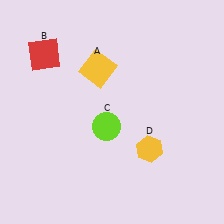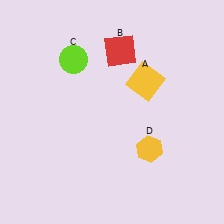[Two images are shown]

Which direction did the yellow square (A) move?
The yellow square (A) moved right.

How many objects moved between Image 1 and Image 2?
3 objects moved between the two images.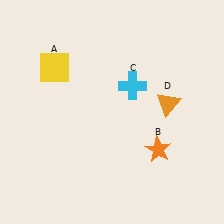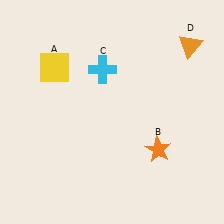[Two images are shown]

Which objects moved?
The objects that moved are: the cyan cross (C), the orange triangle (D).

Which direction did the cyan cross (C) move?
The cyan cross (C) moved left.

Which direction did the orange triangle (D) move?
The orange triangle (D) moved up.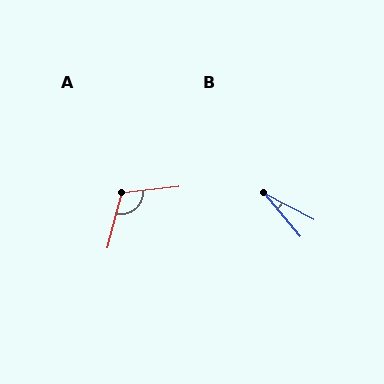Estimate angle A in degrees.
Approximately 112 degrees.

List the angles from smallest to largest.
B (22°), A (112°).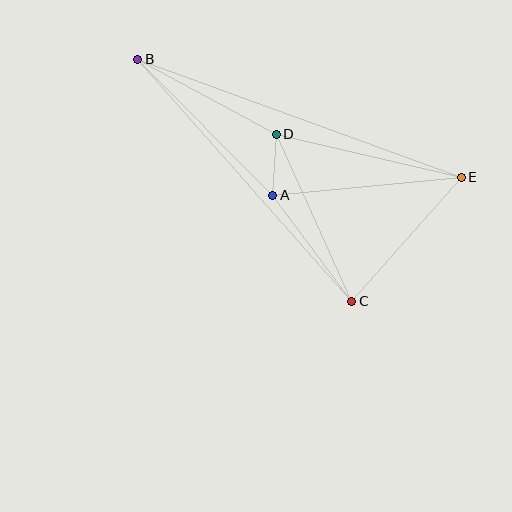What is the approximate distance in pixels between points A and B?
The distance between A and B is approximately 192 pixels.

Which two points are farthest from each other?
Points B and E are farthest from each other.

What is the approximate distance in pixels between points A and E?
The distance between A and E is approximately 189 pixels.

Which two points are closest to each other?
Points A and D are closest to each other.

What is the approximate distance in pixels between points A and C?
The distance between A and C is approximately 132 pixels.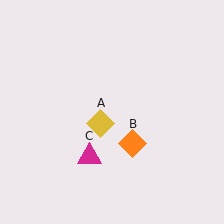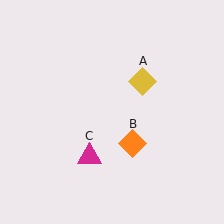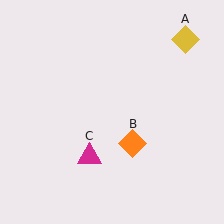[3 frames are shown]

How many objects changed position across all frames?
1 object changed position: yellow diamond (object A).